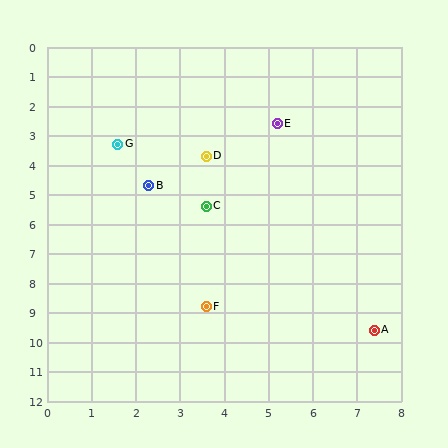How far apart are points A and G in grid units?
Points A and G are about 8.6 grid units apart.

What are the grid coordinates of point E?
Point E is at approximately (5.2, 2.6).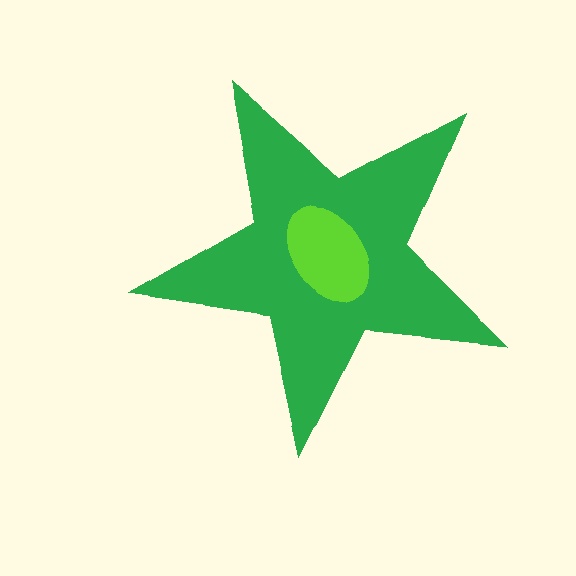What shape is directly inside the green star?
The lime ellipse.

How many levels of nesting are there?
2.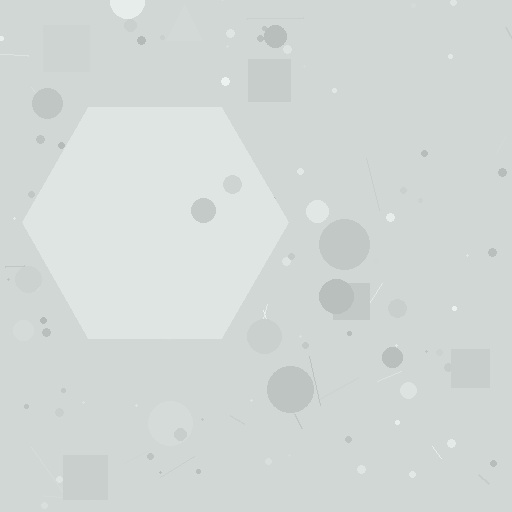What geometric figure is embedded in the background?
A hexagon is embedded in the background.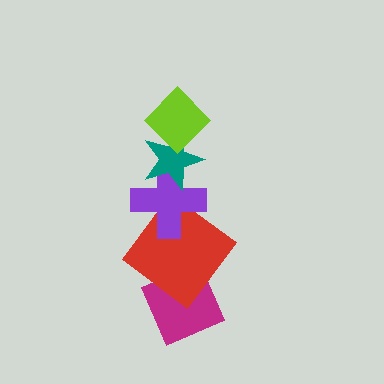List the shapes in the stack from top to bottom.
From top to bottom: the lime diamond, the teal star, the purple cross, the red diamond, the magenta diamond.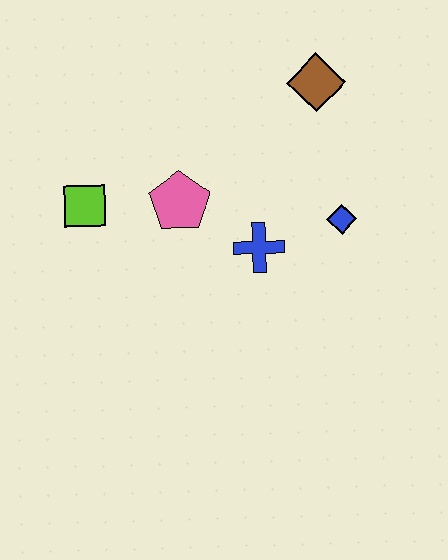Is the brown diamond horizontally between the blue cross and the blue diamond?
Yes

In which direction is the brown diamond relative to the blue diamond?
The brown diamond is above the blue diamond.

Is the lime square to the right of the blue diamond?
No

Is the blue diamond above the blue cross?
Yes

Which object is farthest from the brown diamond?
The lime square is farthest from the brown diamond.